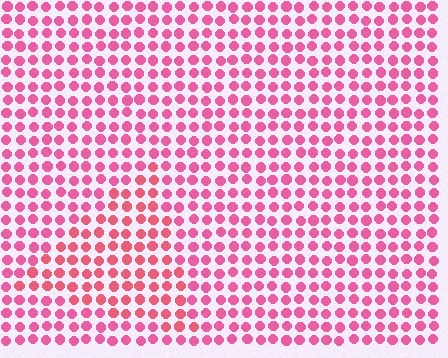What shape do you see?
I see a triangle.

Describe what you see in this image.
The image is filled with small pink elements in a uniform arrangement. A triangle-shaped region is visible where the elements are tinted to a slightly different hue, forming a subtle color boundary.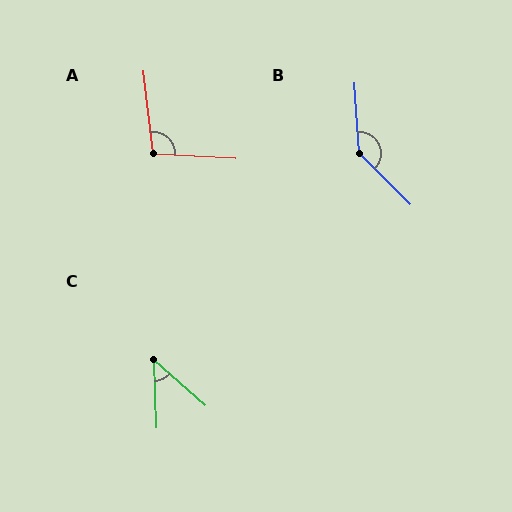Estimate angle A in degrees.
Approximately 100 degrees.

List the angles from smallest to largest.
C (47°), A (100°), B (139°).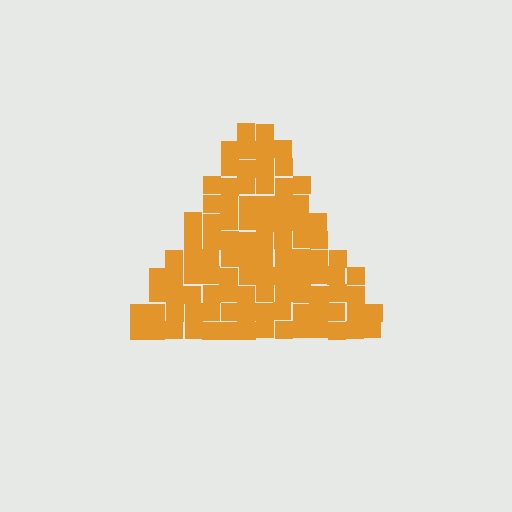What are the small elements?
The small elements are squares.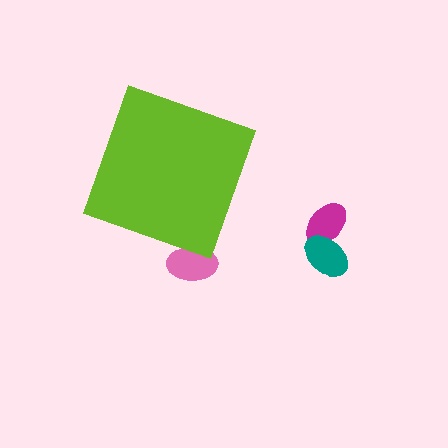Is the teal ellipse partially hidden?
No, the teal ellipse is fully visible.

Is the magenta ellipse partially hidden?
No, the magenta ellipse is fully visible.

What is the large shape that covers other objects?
A lime diamond.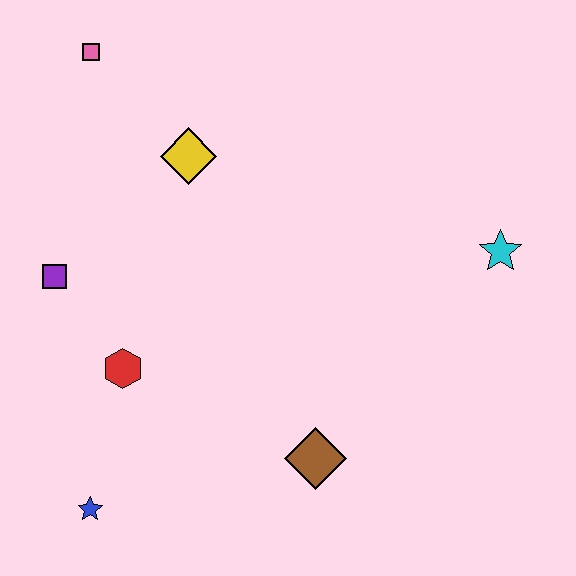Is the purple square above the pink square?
No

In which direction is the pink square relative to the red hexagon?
The pink square is above the red hexagon.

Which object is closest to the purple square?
The red hexagon is closest to the purple square.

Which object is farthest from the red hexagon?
The cyan star is farthest from the red hexagon.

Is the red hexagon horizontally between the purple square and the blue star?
No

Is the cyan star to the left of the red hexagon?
No